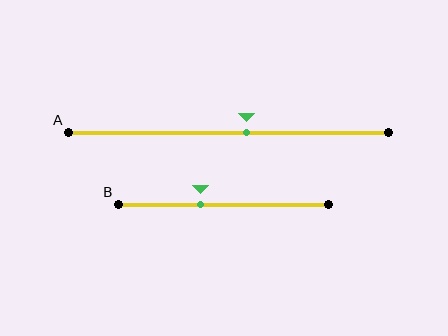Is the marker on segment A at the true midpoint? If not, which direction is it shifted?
No, the marker on segment A is shifted to the right by about 6% of the segment length.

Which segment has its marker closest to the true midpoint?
Segment A has its marker closest to the true midpoint.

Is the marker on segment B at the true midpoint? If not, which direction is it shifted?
No, the marker on segment B is shifted to the left by about 11% of the segment length.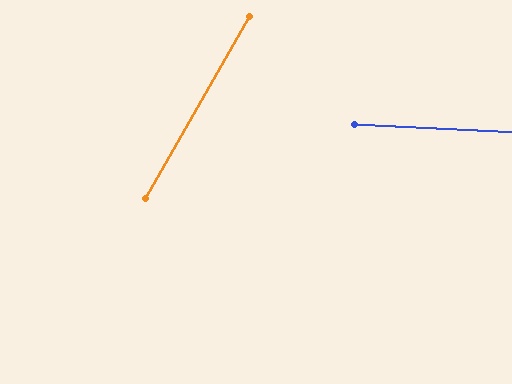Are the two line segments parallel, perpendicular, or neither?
Neither parallel nor perpendicular — they differ by about 63°.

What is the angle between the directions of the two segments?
Approximately 63 degrees.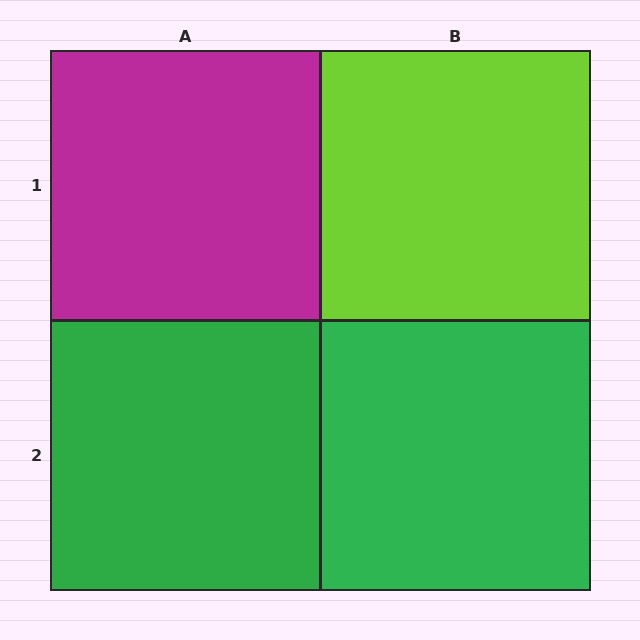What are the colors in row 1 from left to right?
Magenta, lime.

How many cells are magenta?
1 cell is magenta.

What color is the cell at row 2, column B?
Green.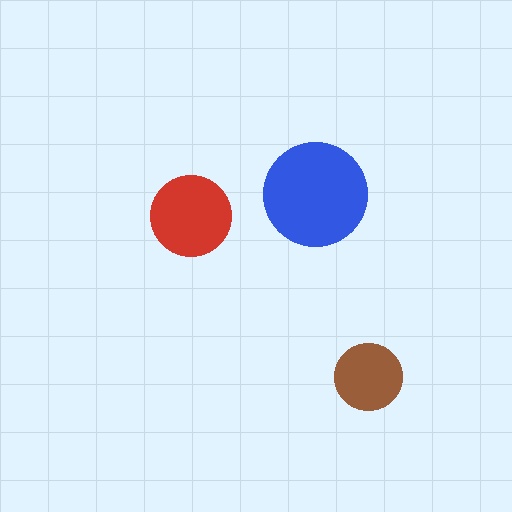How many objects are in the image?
There are 3 objects in the image.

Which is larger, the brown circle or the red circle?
The red one.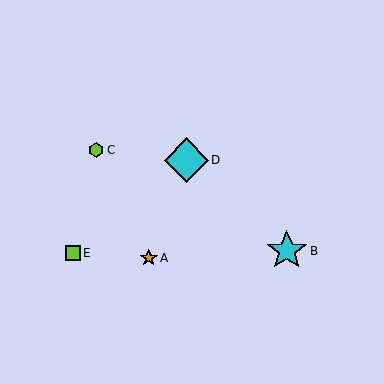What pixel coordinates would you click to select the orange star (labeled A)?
Click at (149, 258) to select the orange star A.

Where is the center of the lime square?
The center of the lime square is at (73, 253).